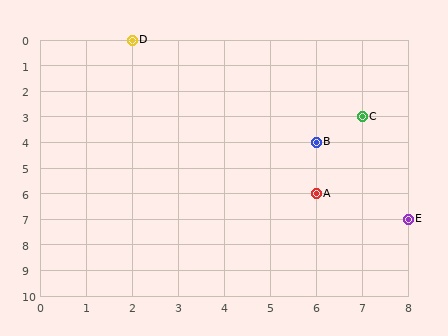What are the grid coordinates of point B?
Point B is at grid coordinates (6, 4).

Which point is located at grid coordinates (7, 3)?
Point C is at (7, 3).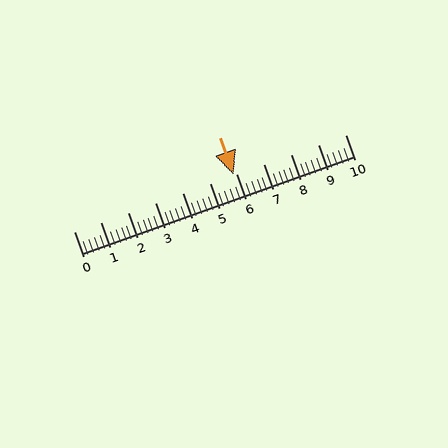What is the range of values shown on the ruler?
The ruler shows values from 0 to 10.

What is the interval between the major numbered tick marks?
The major tick marks are spaced 1 units apart.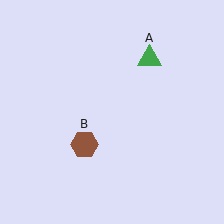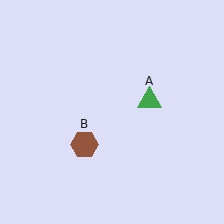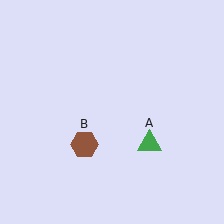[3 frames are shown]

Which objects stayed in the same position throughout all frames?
Brown hexagon (object B) remained stationary.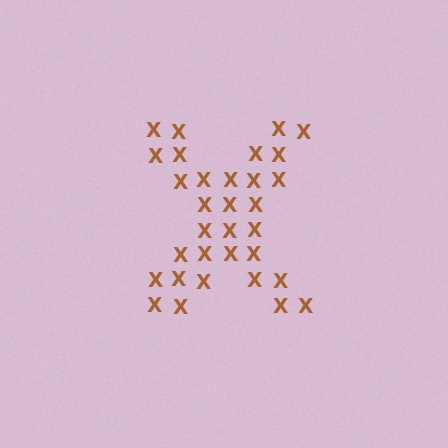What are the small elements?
The small elements are letter X's.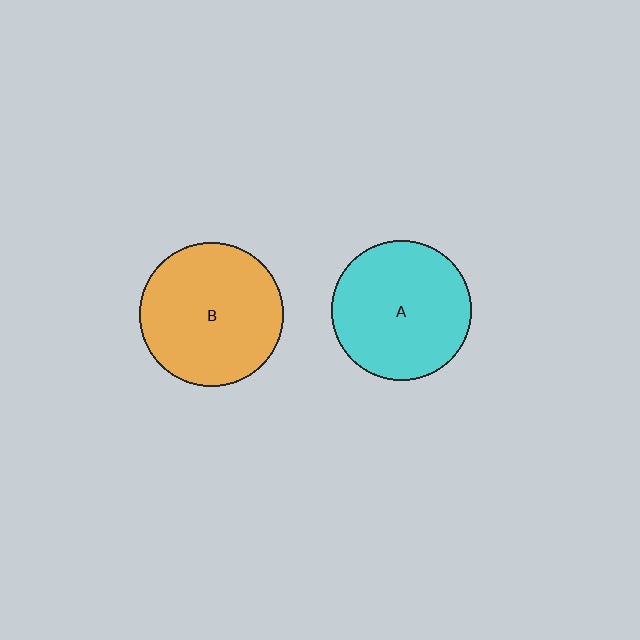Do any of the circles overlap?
No, none of the circles overlap.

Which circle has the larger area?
Circle B (orange).